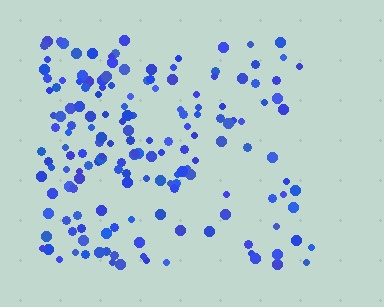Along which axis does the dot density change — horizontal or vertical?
Horizontal.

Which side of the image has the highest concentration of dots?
The left.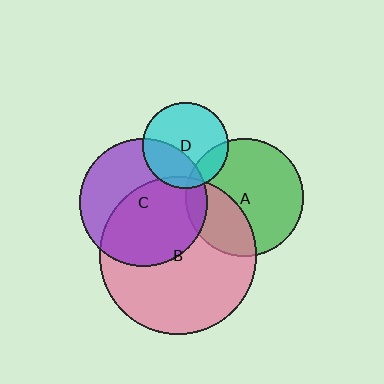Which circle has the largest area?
Circle B (pink).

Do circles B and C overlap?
Yes.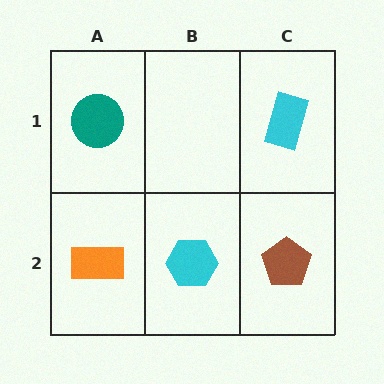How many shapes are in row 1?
2 shapes.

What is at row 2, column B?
A cyan hexagon.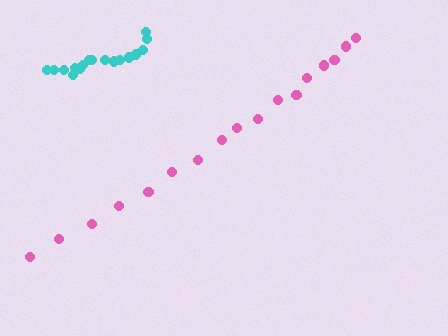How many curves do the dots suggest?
There are 2 distinct paths.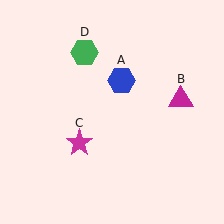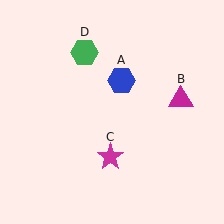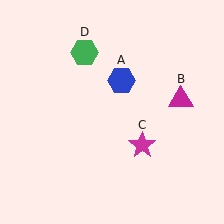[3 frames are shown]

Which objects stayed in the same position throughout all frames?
Blue hexagon (object A) and magenta triangle (object B) and green hexagon (object D) remained stationary.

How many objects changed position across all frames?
1 object changed position: magenta star (object C).